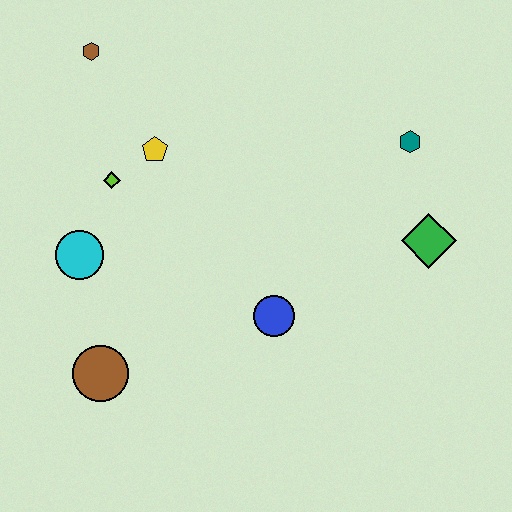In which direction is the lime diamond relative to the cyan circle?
The lime diamond is above the cyan circle.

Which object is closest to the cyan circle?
The lime diamond is closest to the cyan circle.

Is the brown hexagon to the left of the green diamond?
Yes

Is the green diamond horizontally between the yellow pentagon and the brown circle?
No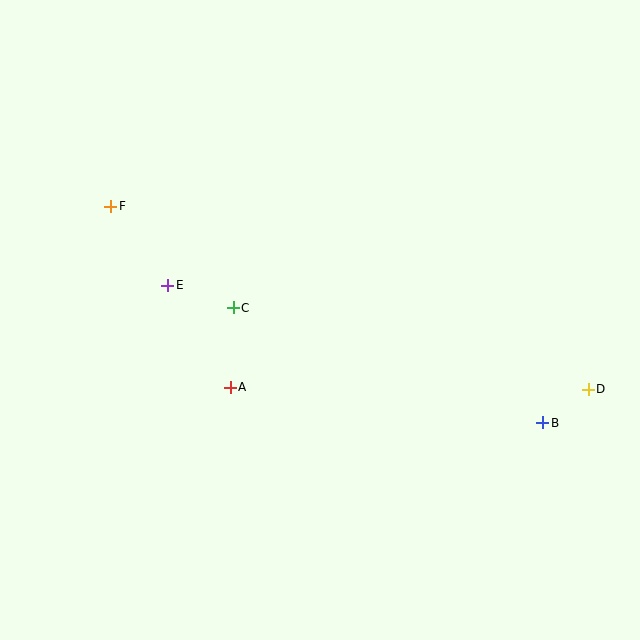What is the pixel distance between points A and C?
The distance between A and C is 80 pixels.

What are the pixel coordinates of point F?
Point F is at (111, 206).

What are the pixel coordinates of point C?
Point C is at (233, 308).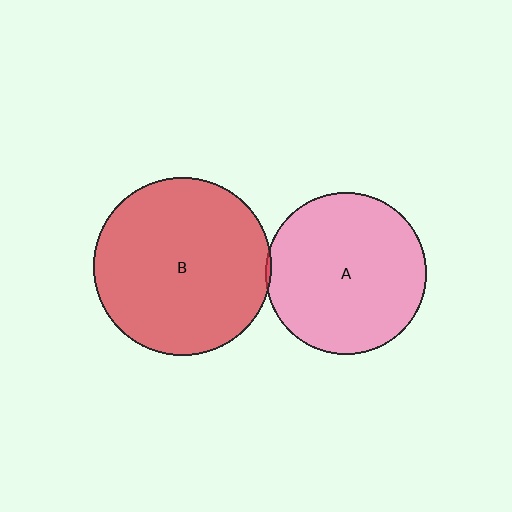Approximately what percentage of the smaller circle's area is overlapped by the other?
Approximately 5%.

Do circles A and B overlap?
Yes.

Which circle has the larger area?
Circle B (red).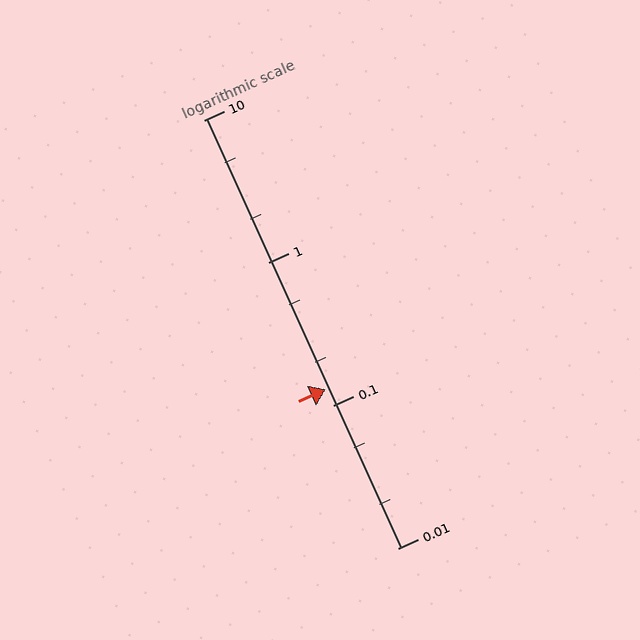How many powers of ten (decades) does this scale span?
The scale spans 3 decades, from 0.01 to 10.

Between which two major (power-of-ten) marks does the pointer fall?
The pointer is between 0.1 and 1.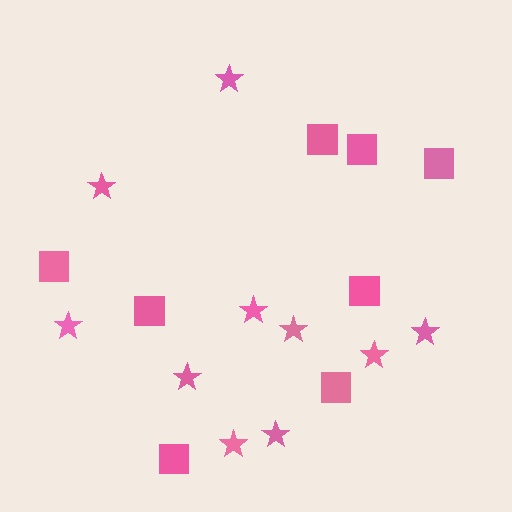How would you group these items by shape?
There are 2 groups: one group of squares (8) and one group of stars (10).